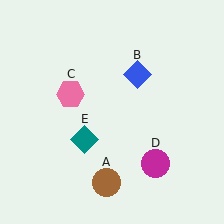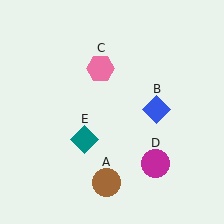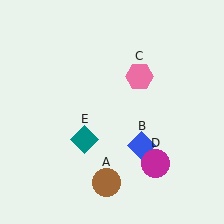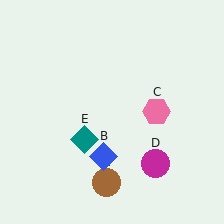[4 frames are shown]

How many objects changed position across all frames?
2 objects changed position: blue diamond (object B), pink hexagon (object C).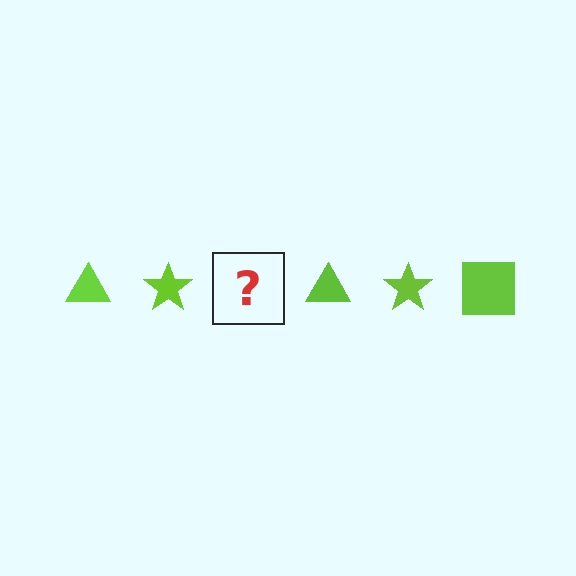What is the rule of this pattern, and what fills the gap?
The rule is that the pattern cycles through triangle, star, square shapes in lime. The gap should be filled with a lime square.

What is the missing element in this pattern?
The missing element is a lime square.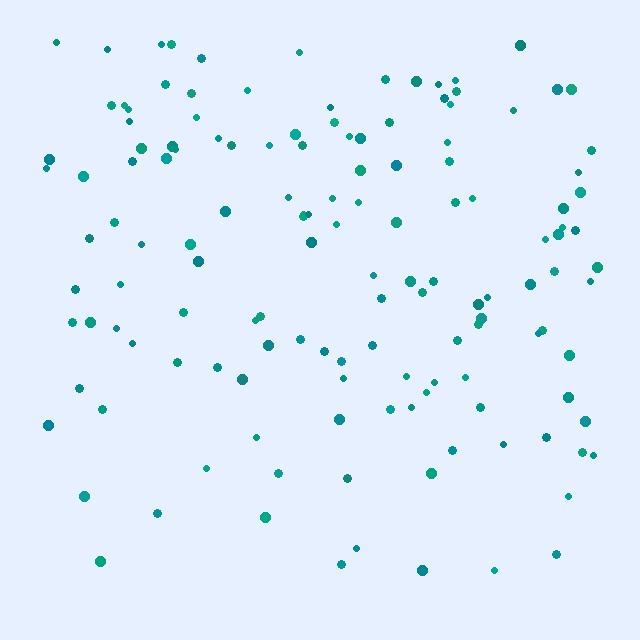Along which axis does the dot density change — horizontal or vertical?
Vertical.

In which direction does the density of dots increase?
From bottom to top, with the top side densest.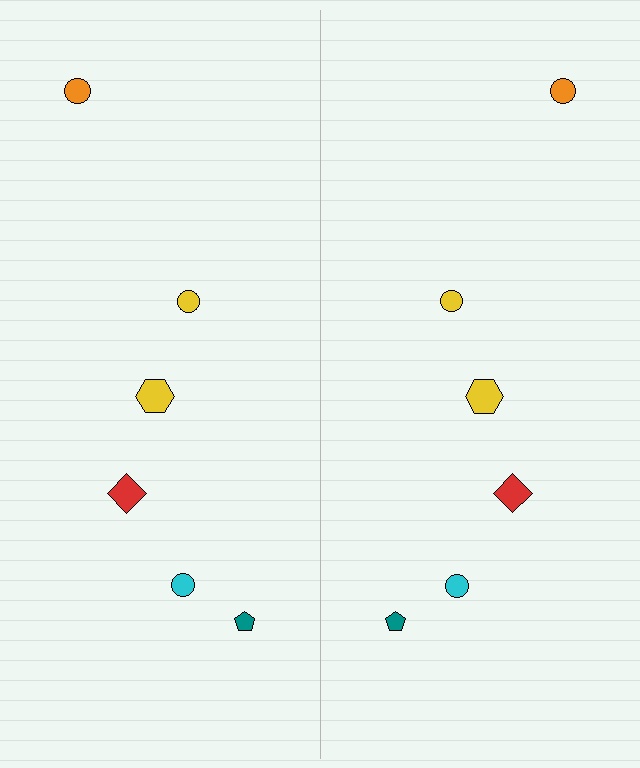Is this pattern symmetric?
Yes, this pattern has bilateral (reflection) symmetry.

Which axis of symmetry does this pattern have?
The pattern has a vertical axis of symmetry running through the center of the image.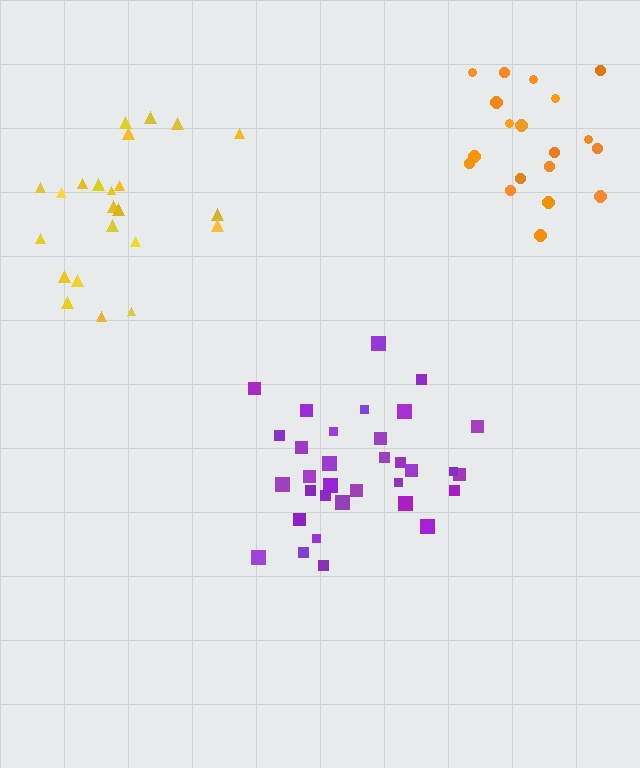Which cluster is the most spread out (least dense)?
Yellow.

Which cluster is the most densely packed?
Orange.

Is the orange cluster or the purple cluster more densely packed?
Orange.